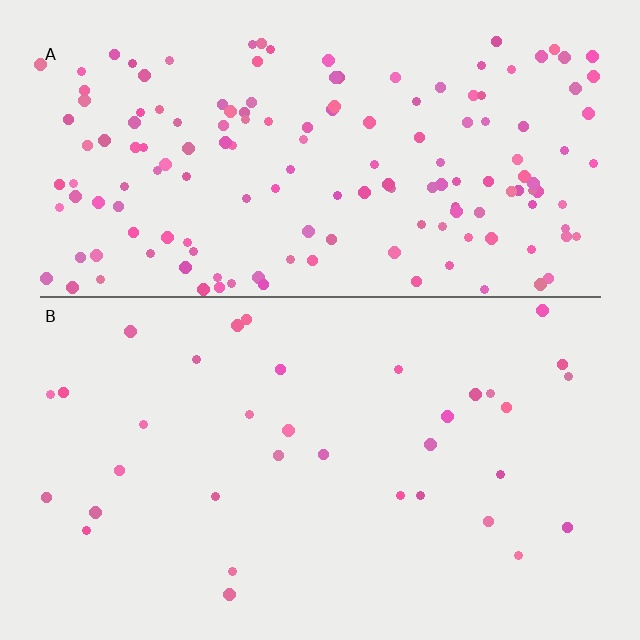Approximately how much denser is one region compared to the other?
Approximately 4.4× — region A over region B.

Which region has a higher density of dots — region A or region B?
A (the top).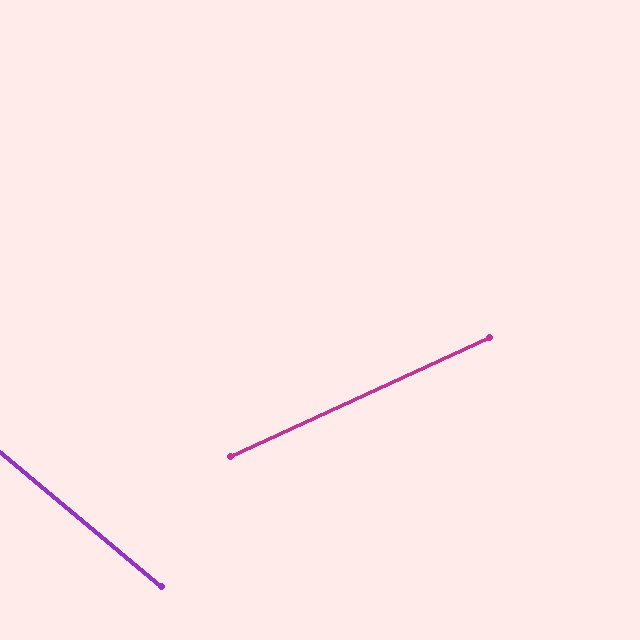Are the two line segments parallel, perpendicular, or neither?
Neither parallel nor perpendicular — they differ by about 64°.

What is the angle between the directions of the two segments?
Approximately 64 degrees.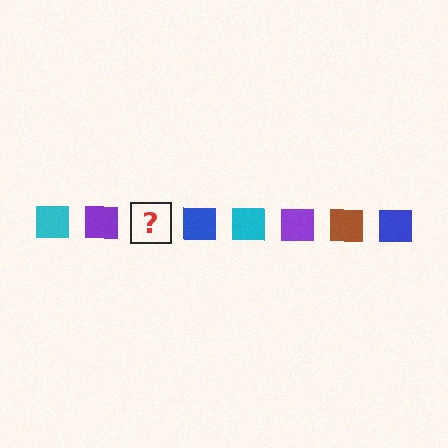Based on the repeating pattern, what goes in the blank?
The blank should be a brown square.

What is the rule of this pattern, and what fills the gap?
The rule is that the pattern cycles through cyan, purple, brown, blue squares. The gap should be filled with a brown square.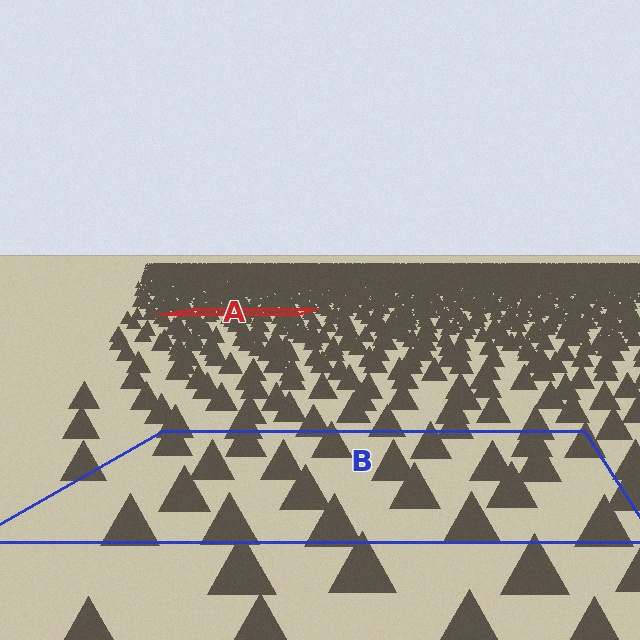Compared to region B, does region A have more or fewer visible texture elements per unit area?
Region A has more texture elements per unit area — they are packed more densely because it is farther away.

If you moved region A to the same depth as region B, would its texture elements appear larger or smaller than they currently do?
They would appear larger. At a closer depth, the same texture elements are projected at a bigger on-screen size.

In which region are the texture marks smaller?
The texture marks are smaller in region A, because it is farther away.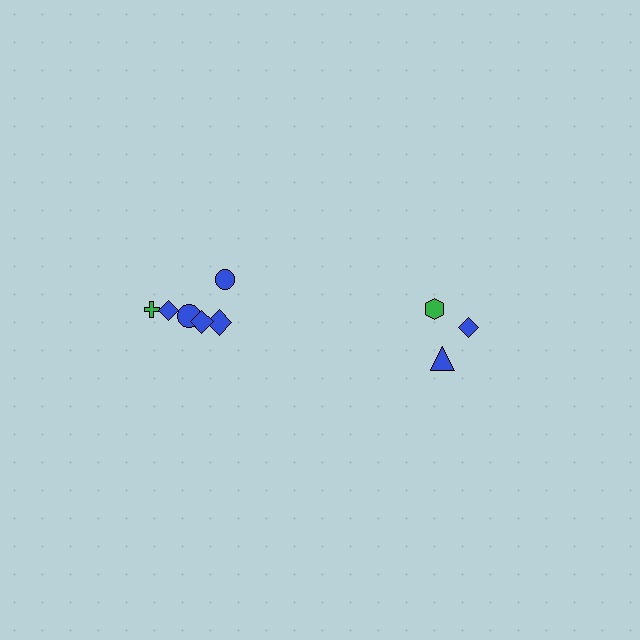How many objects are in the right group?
There are 3 objects.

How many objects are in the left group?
There are 6 objects.